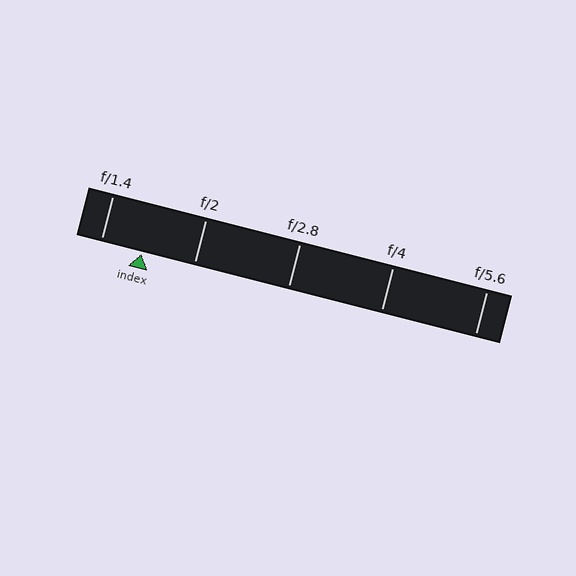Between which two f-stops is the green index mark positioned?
The index mark is between f/1.4 and f/2.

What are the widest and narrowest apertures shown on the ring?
The widest aperture shown is f/1.4 and the narrowest is f/5.6.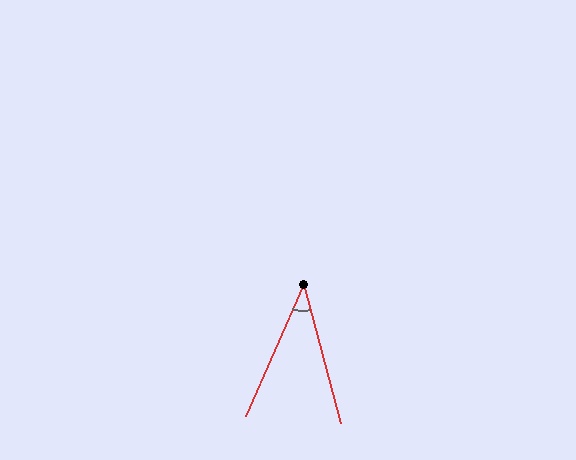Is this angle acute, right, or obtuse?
It is acute.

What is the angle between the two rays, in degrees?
Approximately 39 degrees.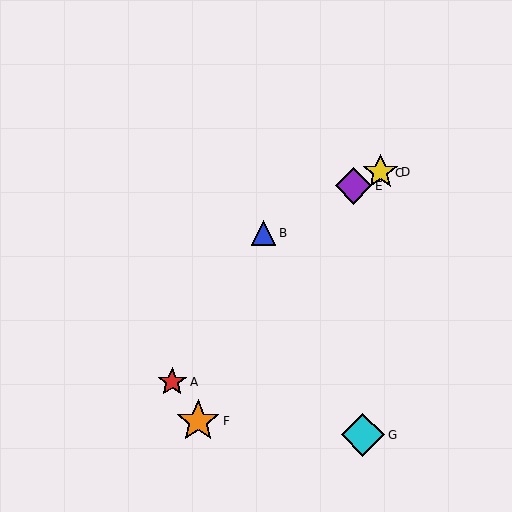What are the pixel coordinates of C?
Object C is at (380, 173).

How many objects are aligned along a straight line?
4 objects (B, C, D, E) are aligned along a straight line.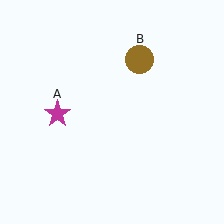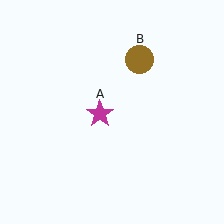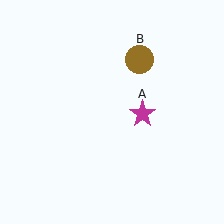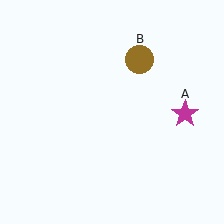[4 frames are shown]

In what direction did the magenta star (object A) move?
The magenta star (object A) moved right.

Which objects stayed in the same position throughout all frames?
Brown circle (object B) remained stationary.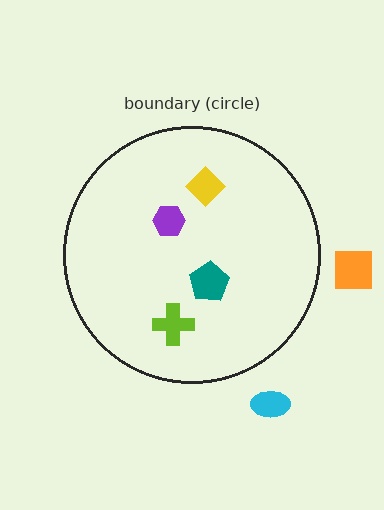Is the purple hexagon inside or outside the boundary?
Inside.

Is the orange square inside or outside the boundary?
Outside.